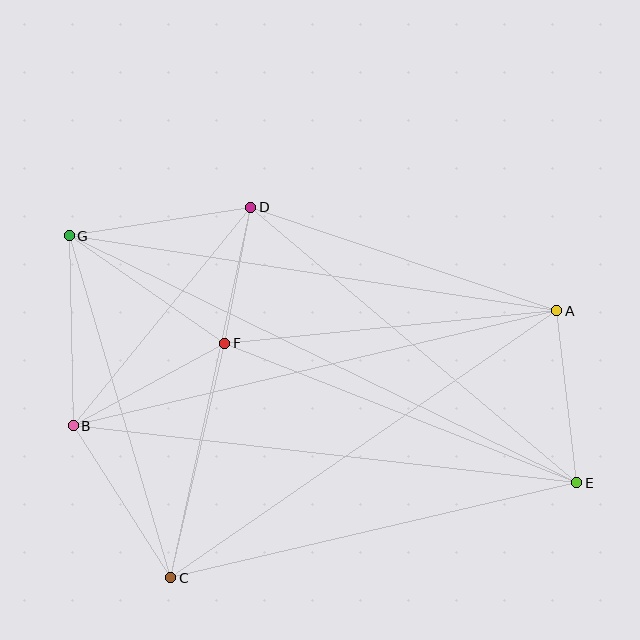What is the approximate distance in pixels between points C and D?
The distance between C and D is approximately 379 pixels.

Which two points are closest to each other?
Points D and F are closest to each other.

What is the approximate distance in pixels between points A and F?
The distance between A and F is approximately 334 pixels.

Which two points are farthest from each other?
Points E and G are farthest from each other.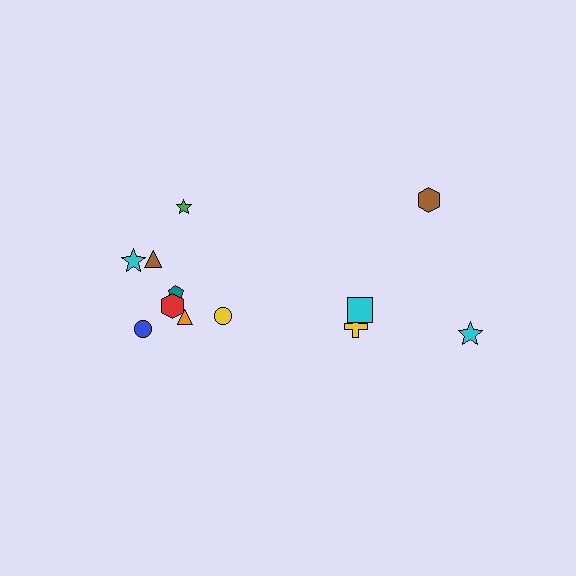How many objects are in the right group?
There are 4 objects.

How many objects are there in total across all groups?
There are 12 objects.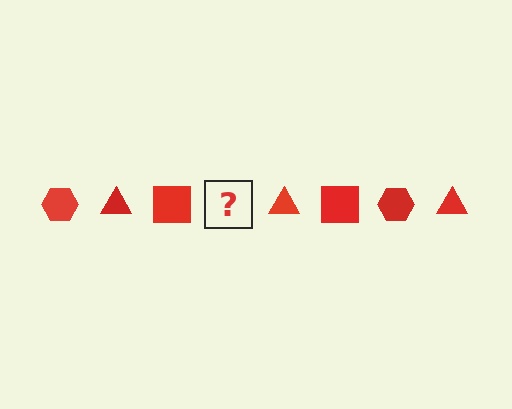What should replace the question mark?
The question mark should be replaced with a red hexagon.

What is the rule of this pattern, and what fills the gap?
The rule is that the pattern cycles through hexagon, triangle, square shapes in red. The gap should be filled with a red hexagon.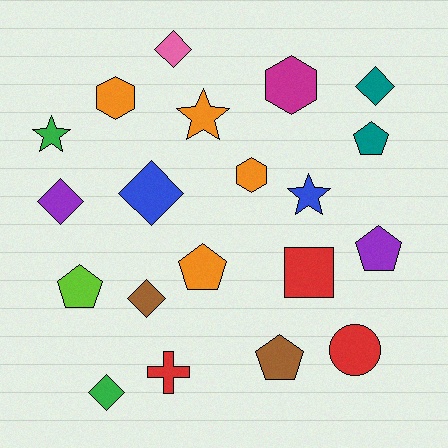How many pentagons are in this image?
There are 5 pentagons.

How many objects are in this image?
There are 20 objects.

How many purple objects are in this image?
There are 2 purple objects.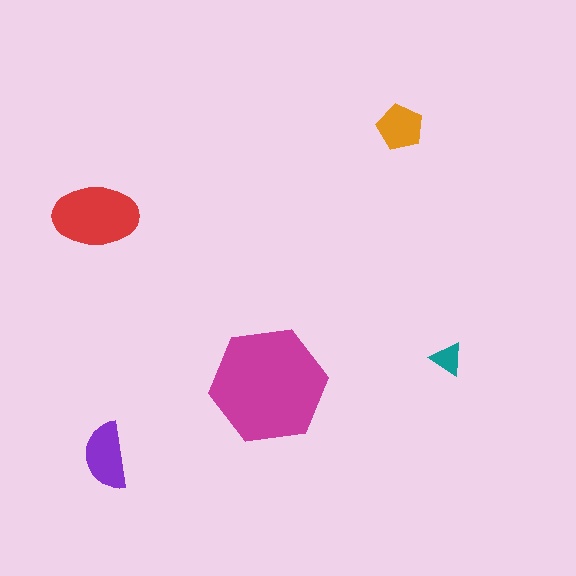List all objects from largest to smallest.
The magenta hexagon, the red ellipse, the purple semicircle, the orange pentagon, the teal triangle.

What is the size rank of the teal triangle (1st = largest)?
5th.